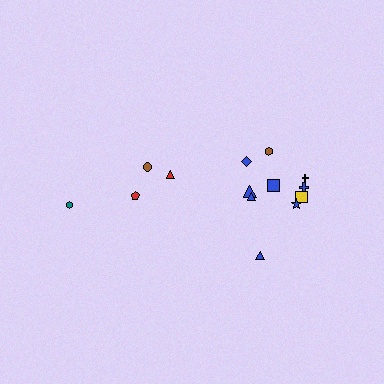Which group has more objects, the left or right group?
The right group.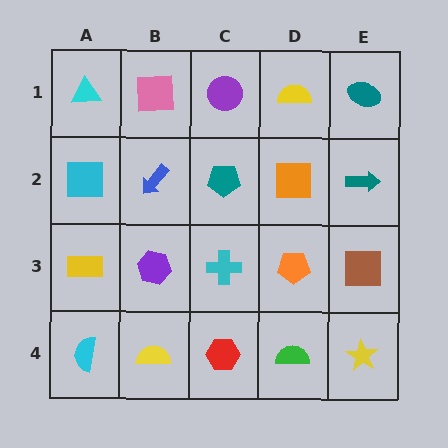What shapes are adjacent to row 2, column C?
A purple circle (row 1, column C), a cyan cross (row 3, column C), a blue arrow (row 2, column B), an orange square (row 2, column D).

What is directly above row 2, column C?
A purple circle.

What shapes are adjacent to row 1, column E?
A teal arrow (row 2, column E), a yellow semicircle (row 1, column D).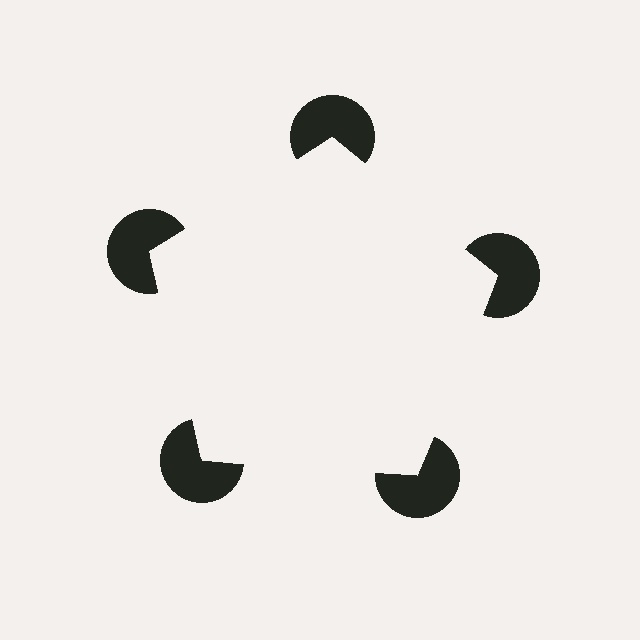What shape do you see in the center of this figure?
An illusory pentagon — its edges are inferred from the aligned wedge cuts in the pac-man discs, not physically drawn.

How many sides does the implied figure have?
5 sides.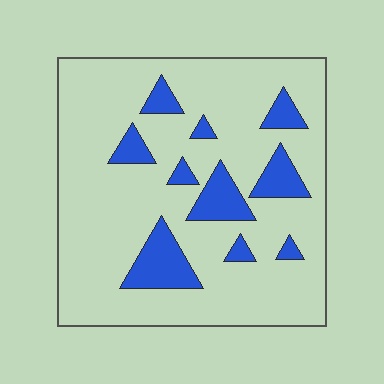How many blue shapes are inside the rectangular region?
10.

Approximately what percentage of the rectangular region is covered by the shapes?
Approximately 15%.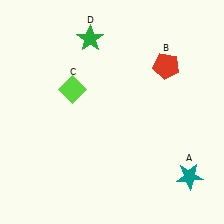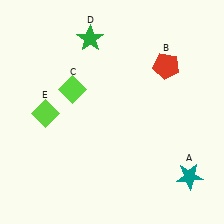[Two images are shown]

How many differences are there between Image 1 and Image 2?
There is 1 difference between the two images.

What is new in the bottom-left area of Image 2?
A lime diamond (E) was added in the bottom-left area of Image 2.